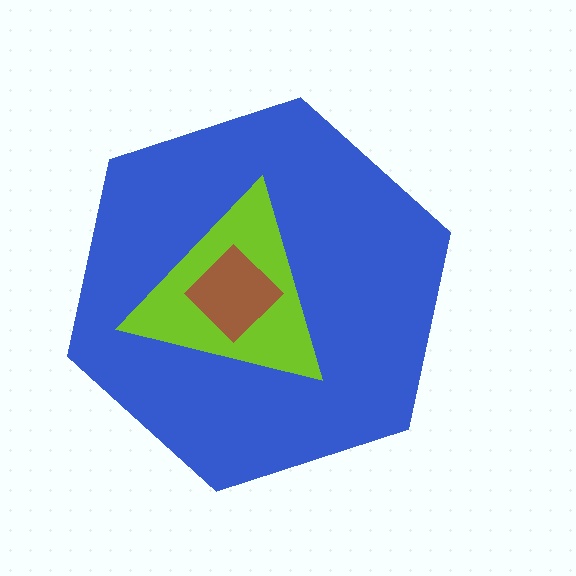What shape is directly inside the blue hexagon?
The lime triangle.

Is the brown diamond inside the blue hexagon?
Yes.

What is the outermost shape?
The blue hexagon.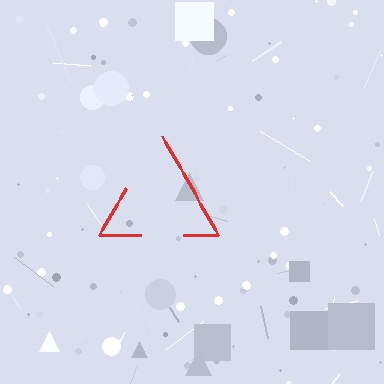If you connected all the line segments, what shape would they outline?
They would outline a triangle.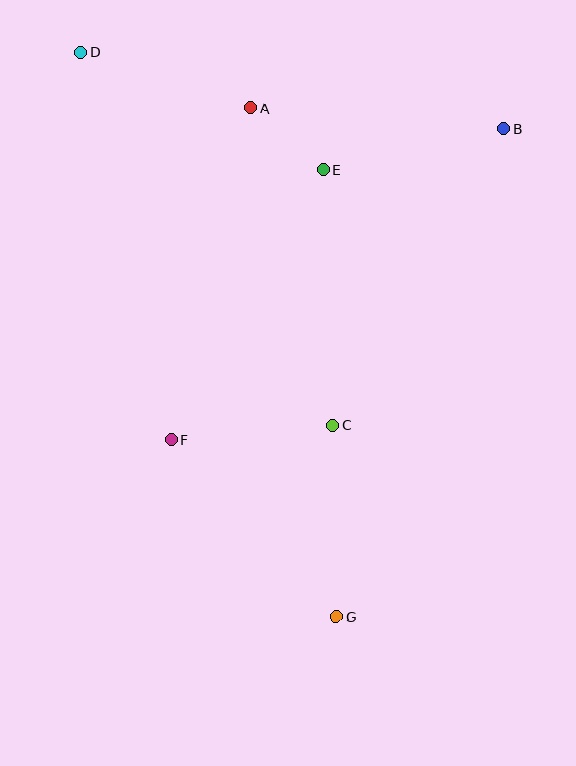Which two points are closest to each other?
Points A and E are closest to each other.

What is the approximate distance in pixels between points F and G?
The distance between F and G is approximately 242 pixels.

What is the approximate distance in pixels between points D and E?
The distance between D and E is approximately 269 pixels.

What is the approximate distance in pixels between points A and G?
The distance between A and G is approximately 516 pixels.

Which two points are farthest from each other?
Points D and G are farthest from each other.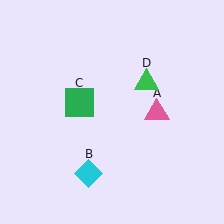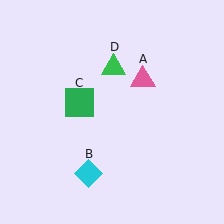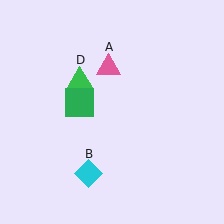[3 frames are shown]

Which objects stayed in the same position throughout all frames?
Cyan diamond (object B) and green square (object C) remained stationary.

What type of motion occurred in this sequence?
The pink triangle (object A), green triangle (object D) rotated counterclockwise around the center of the scene.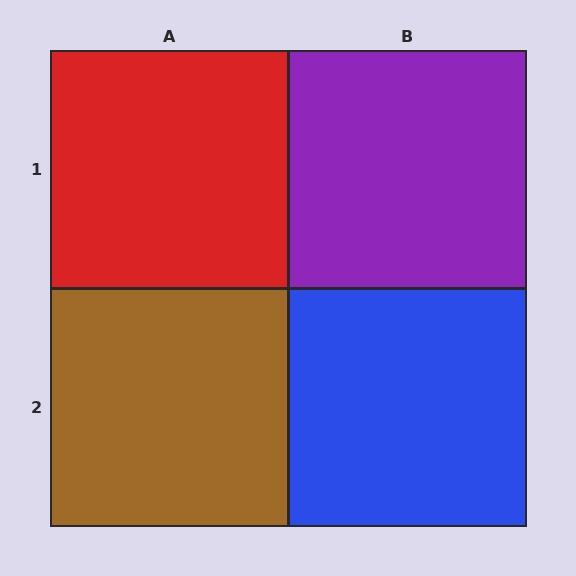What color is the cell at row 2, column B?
Blue.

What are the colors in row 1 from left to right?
Red, purple.